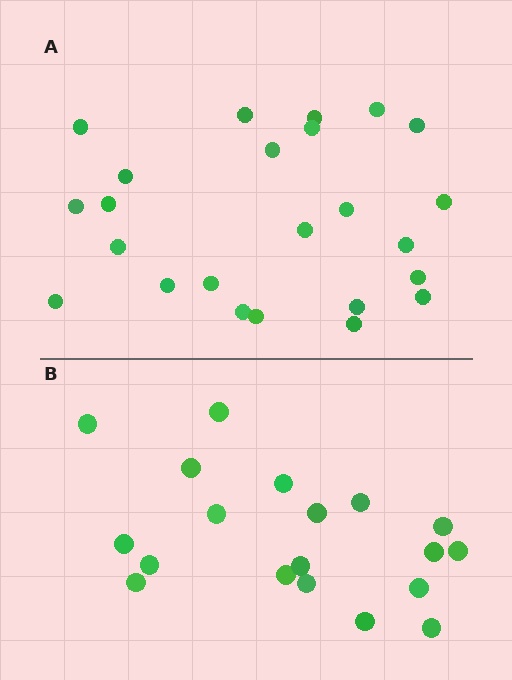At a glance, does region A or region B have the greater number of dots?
Region A (the top region) has more dots.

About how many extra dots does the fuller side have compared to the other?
Region A has about 5 more dots than region B.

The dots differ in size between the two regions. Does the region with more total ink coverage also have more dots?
No. Region B has more total ink coverage because its dots are larger, but region A actually contains more individual dots. Total area can be misleading — the number of items is what matters here.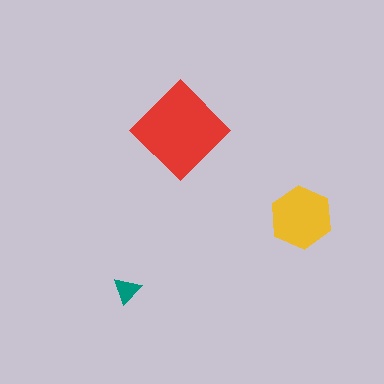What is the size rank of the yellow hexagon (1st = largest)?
2nd.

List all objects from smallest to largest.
The teal triangle, the yellow hexagon, the red diamond.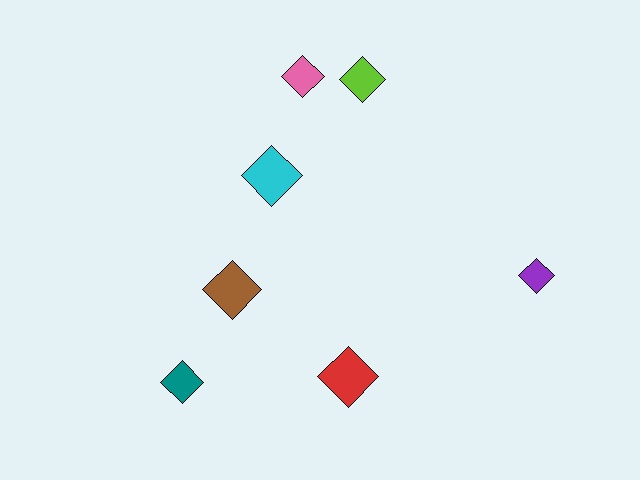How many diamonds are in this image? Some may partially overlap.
There are 7 diamonds.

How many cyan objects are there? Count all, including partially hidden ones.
There is 1 cyan object.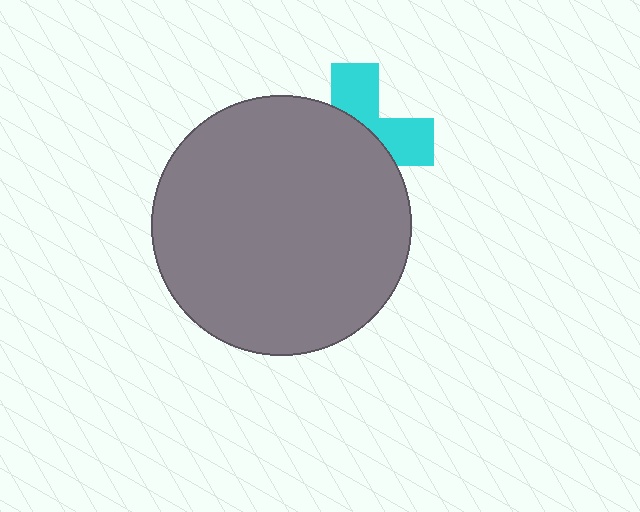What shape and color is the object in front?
The object in front is a gray circle.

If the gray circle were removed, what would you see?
You would see the complete cyan cross.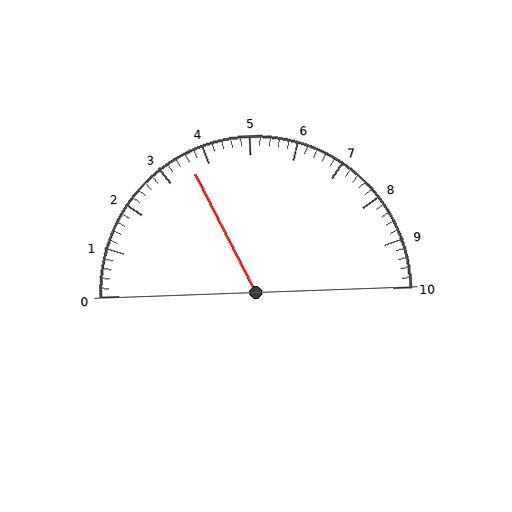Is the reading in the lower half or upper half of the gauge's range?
The reading is in the lower half of the range (0 to 10).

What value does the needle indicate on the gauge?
The needle indicates approximately 3.6.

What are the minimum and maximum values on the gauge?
The gauge ranges from 0 to 10.